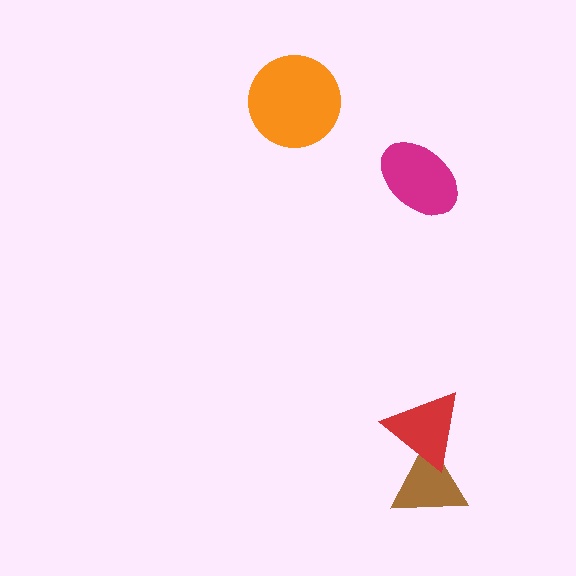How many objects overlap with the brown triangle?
1 object overlaps with the brown triangle.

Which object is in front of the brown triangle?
The red triangle is in front of the brown triangle.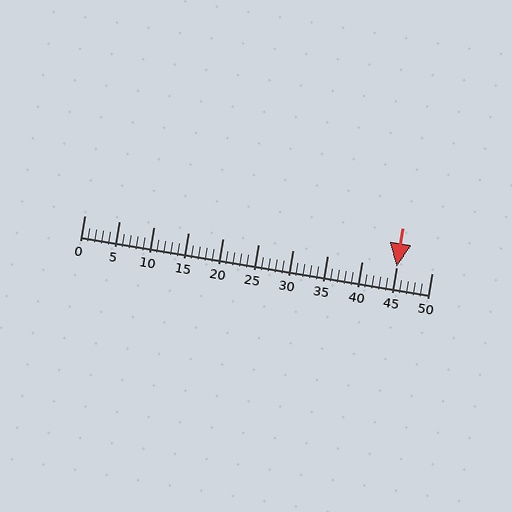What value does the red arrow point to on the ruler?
The red arrow points to approximately 45.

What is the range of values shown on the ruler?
The ruler shows values from 0 to 50.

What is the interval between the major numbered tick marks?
The major tick marks are spaced 5 units apart.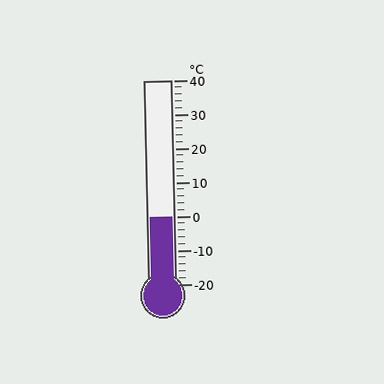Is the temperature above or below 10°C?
The temperature is below 10°C.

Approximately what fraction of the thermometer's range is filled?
The thermometer is filled to approximately 35% of its range.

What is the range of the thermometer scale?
The thermometer scale ranges from -20°C to 40°C.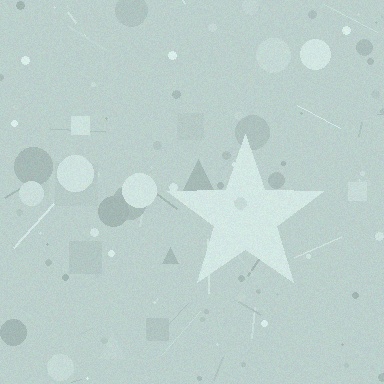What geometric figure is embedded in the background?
A star is embedded in the background.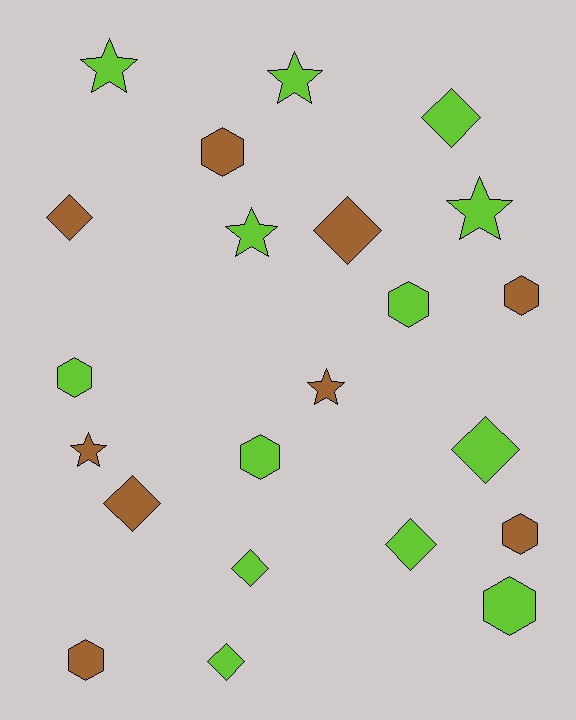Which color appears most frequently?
Lime, with 13 objects.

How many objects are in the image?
There are 22 objects.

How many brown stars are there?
There are 2 brown stars.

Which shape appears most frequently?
Hexagon, with 8 objects.